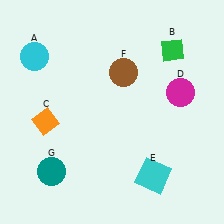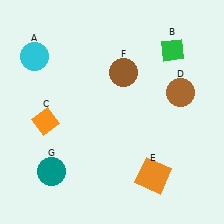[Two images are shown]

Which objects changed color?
D changed from magenta to brown. E changed from cyan to orange.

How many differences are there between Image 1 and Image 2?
There are 2 differences between the two images.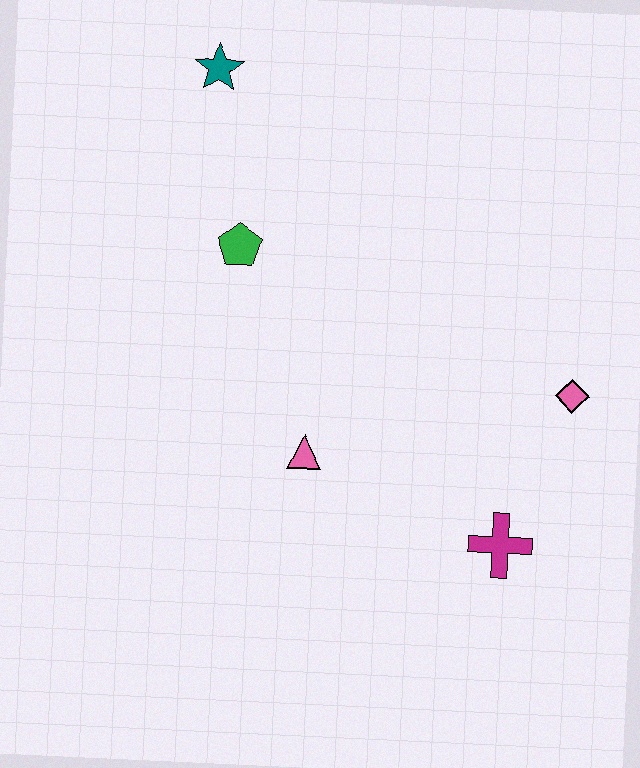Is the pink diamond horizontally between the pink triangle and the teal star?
No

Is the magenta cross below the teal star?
Yes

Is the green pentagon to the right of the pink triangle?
No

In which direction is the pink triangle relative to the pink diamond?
The pink triangle is to the left of the pink diamond.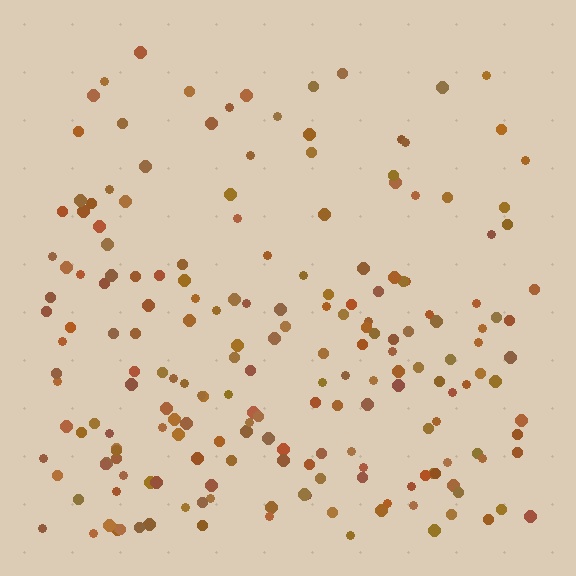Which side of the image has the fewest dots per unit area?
The top.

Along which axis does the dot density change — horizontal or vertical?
Vertical.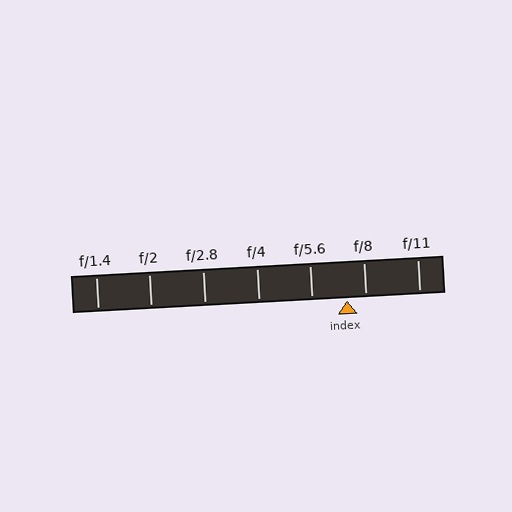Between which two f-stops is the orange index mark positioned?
The index mark is between f/5.6 and f/8.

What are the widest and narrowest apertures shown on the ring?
The widest aperture shown is f/1.4 and the narrowest is f/11.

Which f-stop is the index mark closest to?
The index mark is closest to f/8.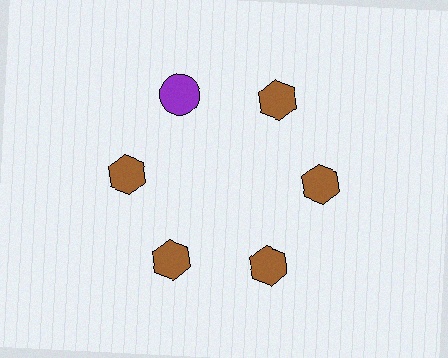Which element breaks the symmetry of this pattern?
The purple circle at roughly the 11 o'clock position breaks the symmetry. All other shapes are brown hexagons.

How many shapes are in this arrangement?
There are 6 shapes arranged in a ring pattern.